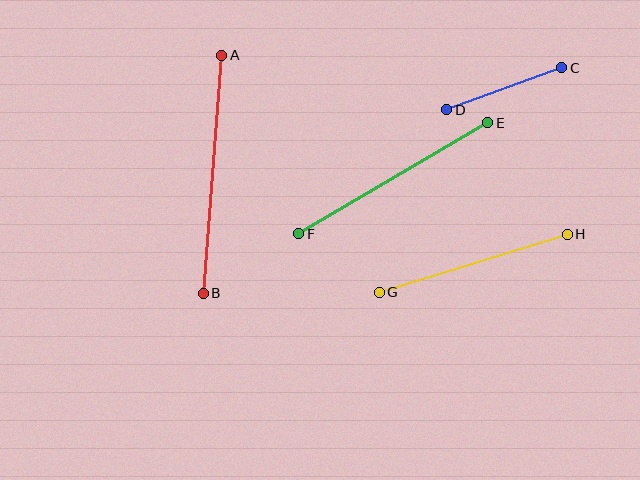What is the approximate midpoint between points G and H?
The midpoint is at approximately (473, 263) pixels.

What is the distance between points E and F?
The distance is approximately 219 pixels.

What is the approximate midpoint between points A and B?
The midpoint is at approximately (212, 174) pixels.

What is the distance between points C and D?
The distance is approximately 123 pixels.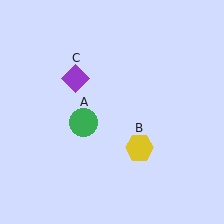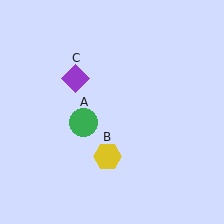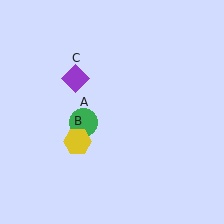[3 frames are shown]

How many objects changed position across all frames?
1 object changed position: yellow hexagon (object B).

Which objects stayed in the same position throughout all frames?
Green circle (object A) and purple diamond (object C) remained stationary.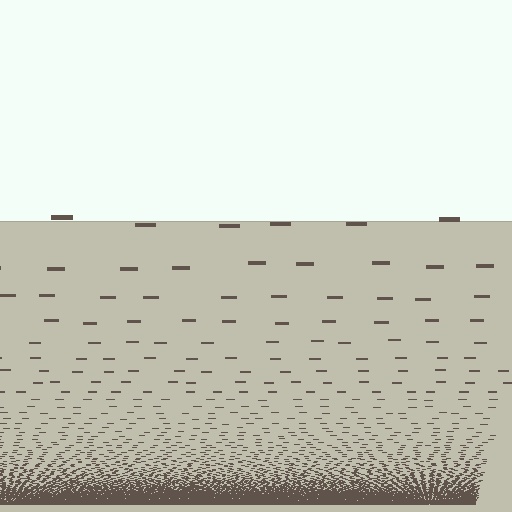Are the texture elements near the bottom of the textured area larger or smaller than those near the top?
Smaller. The gradient is inverted — elements near the bottom are smaller and denser.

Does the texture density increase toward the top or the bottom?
Density increases toward the bottom.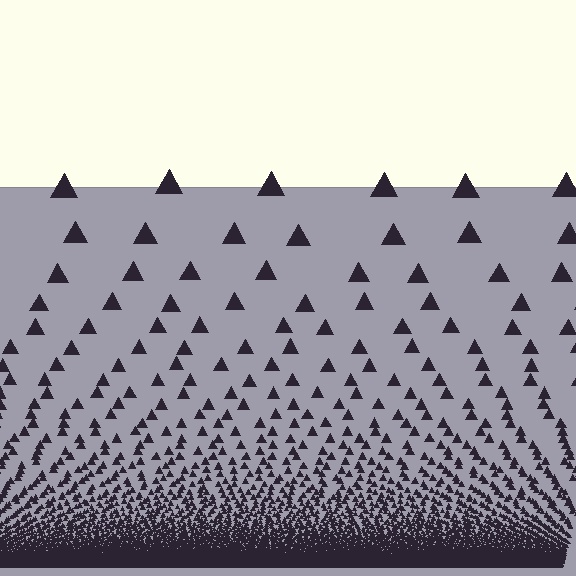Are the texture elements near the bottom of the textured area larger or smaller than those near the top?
Smaller. The gradient is inverted — elements near the bottom are smaller and denser.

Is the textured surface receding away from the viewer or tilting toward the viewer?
The surface appears to tilt toward the viewer. Texture elements get larger and sparser toward the top.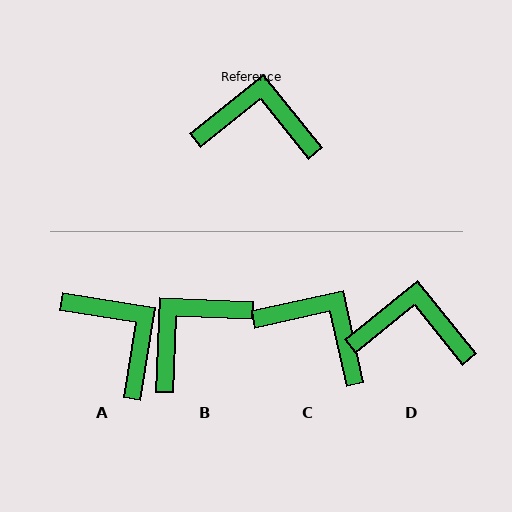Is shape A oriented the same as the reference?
No, it is off by about 48 degrees.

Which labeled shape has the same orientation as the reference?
D.